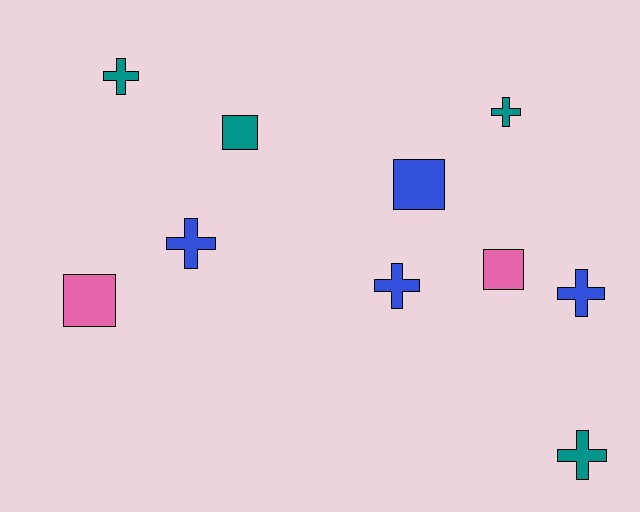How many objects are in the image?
There are 10 objects.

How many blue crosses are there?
There are 3 blue crosses.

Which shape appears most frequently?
Cross, with 6 objects.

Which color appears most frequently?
Teal, with 4 objects.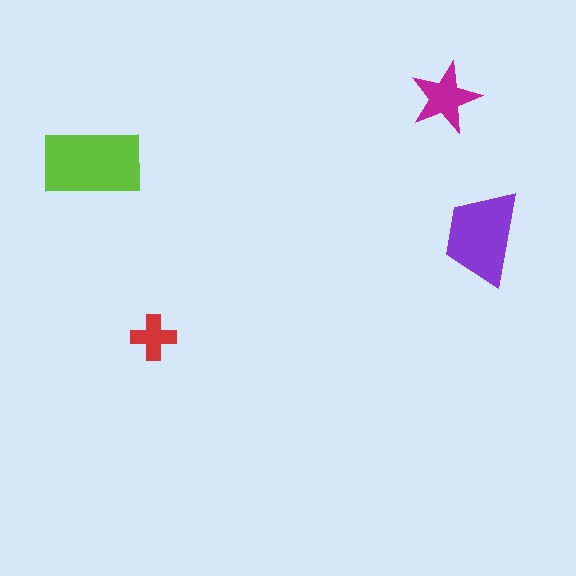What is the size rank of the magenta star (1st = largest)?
3rd.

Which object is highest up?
The magenta star is topmost.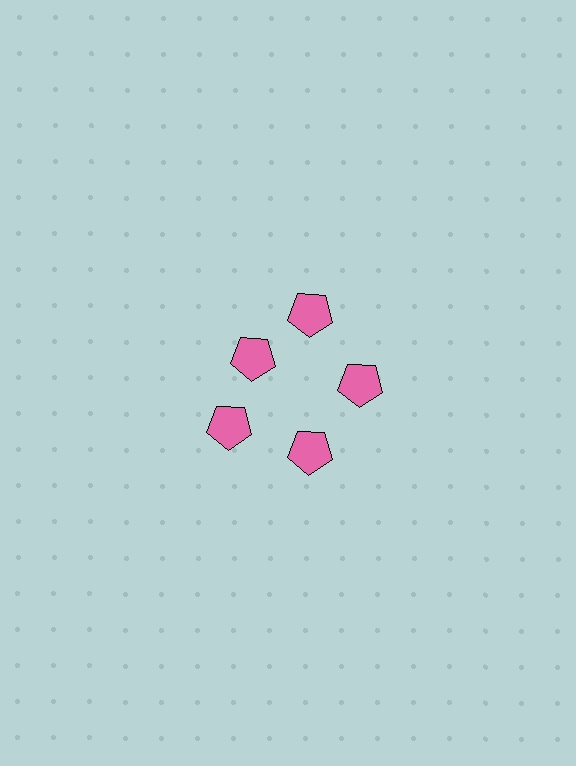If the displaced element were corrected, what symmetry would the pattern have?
It would have 5-fold rotational symmetry — the pattern would map onto itself every 72 degrees.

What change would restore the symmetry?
The symmetry would be restored by moving it outward, back onto the ring so that all 5 pentagons sit at equal angles and equal distance from the center.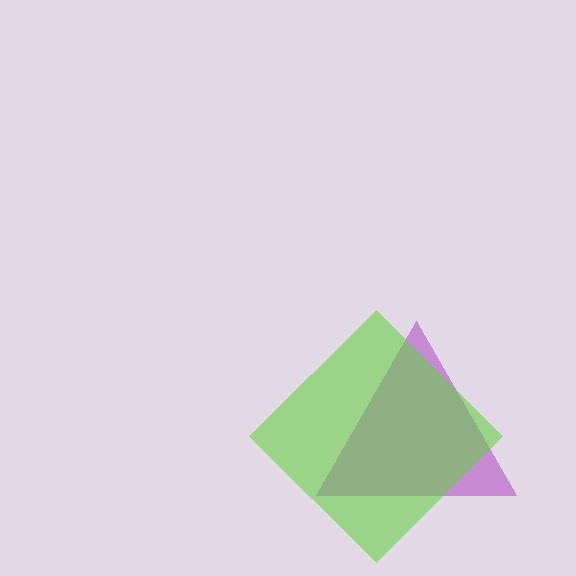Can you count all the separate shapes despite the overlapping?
Yes, there are 2 separate shapes.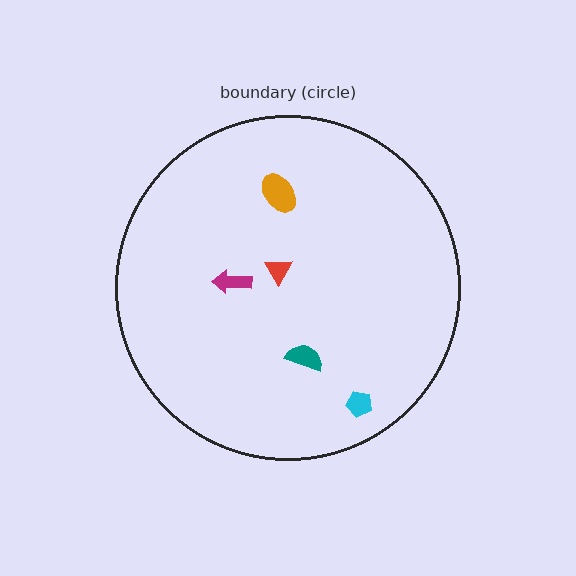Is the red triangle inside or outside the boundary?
Inside.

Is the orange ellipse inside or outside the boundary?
Inside.